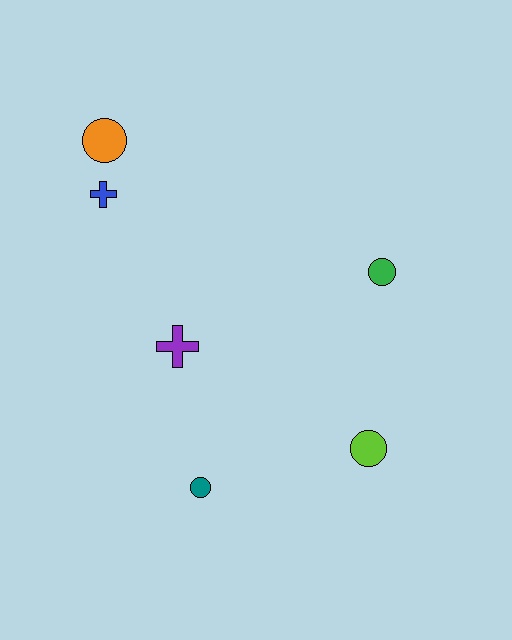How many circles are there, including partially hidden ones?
There are 4 circles.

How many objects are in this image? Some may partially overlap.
There are 6 objects.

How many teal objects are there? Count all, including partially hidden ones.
There is 1 teal object.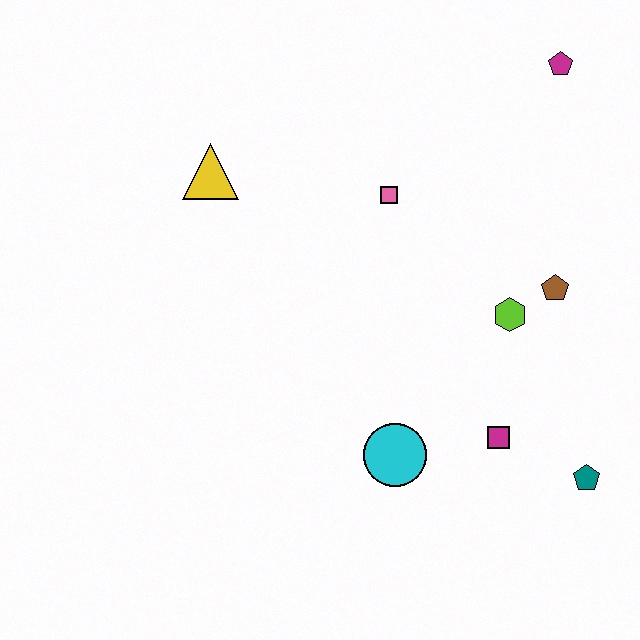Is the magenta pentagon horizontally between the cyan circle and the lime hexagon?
No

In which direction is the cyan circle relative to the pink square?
The cyan circle is below the pink square.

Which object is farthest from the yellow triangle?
The teal pentagon is farthest from the yellow triangle.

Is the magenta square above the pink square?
No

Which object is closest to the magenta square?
The teal pentagon is closest to the magenta square.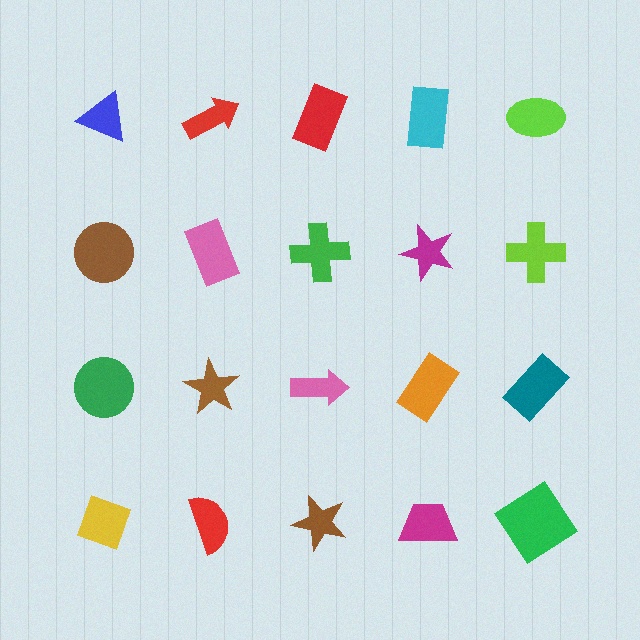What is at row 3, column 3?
A pink arrow.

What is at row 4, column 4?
A magenta trapezoid.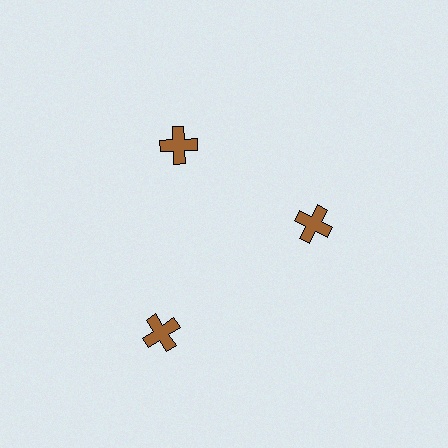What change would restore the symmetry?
The symmetry would be restored by moving it inward, back onto the ring so that all 3 crosses sit at equal angles and equal distance from the center.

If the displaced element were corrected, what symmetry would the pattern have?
It would have 3-fold rotational symmetry — the pattern would map onto itself every 120 degrees.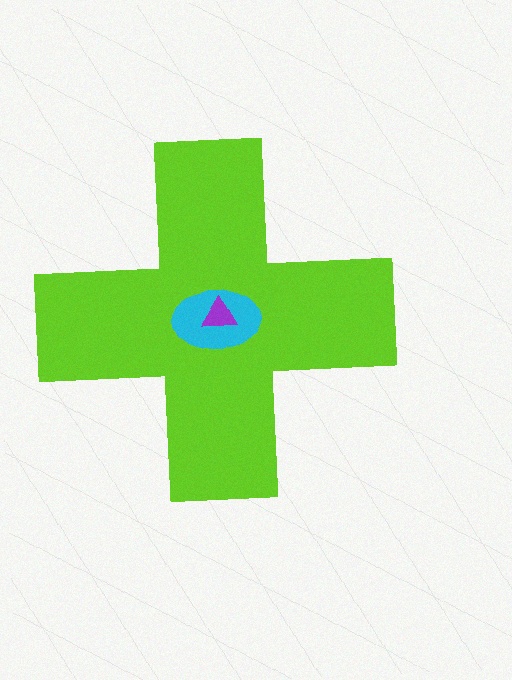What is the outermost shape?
The lime cross.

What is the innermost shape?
The purple triangle.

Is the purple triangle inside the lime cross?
Yes.